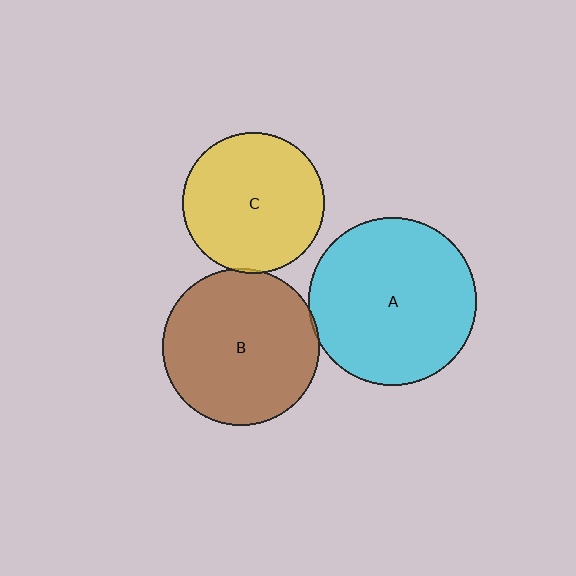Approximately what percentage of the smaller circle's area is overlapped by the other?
Approximately 5%.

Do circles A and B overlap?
Yes.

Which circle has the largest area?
Circle A (cyan).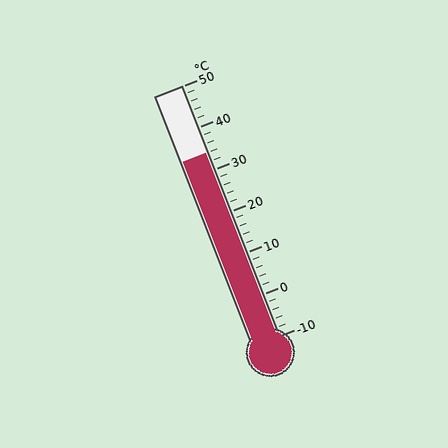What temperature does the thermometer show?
The thermometer shows approximately 34°C.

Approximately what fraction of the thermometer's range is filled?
The thermometer is filled to approximately 75% of its range.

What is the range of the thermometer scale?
The thermometer scale ranges from -10°C to 50°C.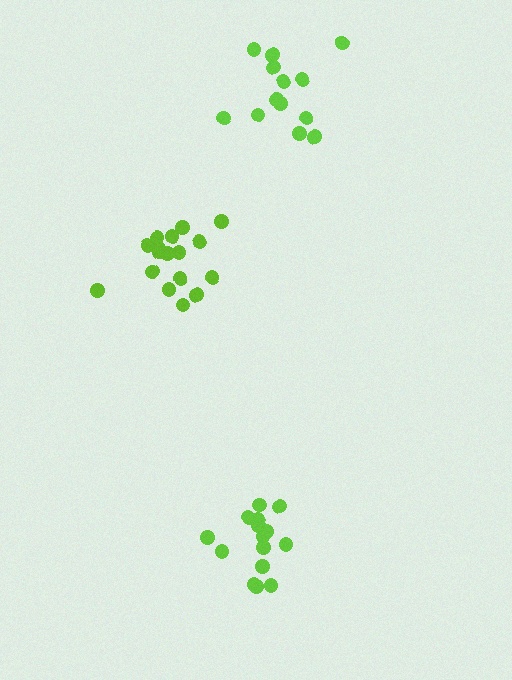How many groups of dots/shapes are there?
There are 3 groups.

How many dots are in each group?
Group 1: 17 dots, Group 2: 13 dots, Group 3: 15 dots (45 total).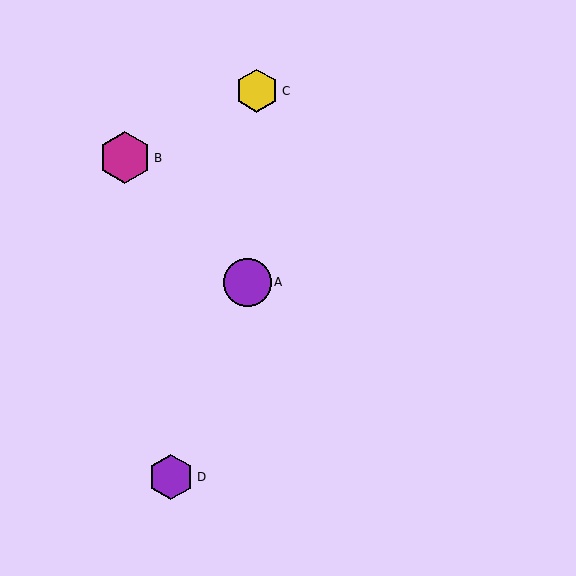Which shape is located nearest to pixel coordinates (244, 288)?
The purple circle (labeled A) at (247, 282) is nearest to that location.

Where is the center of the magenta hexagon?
The center of the magenta hexagon is at (125, 158).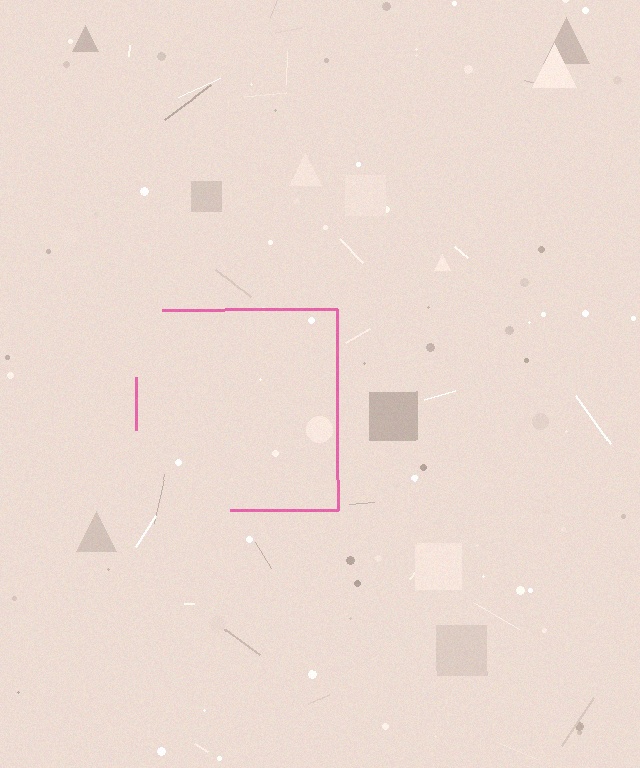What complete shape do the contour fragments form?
The contour fragments form a square.